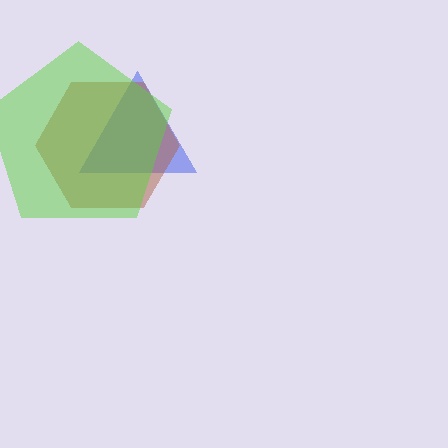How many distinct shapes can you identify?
There are 3 distinct shapes: a blue triangle, a brown hexagon, a lime pentagon.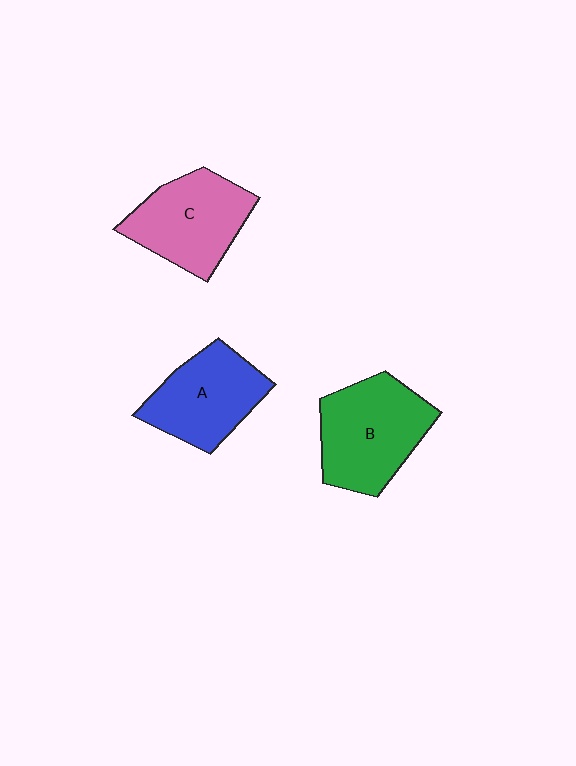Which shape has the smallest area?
Shape A (blue).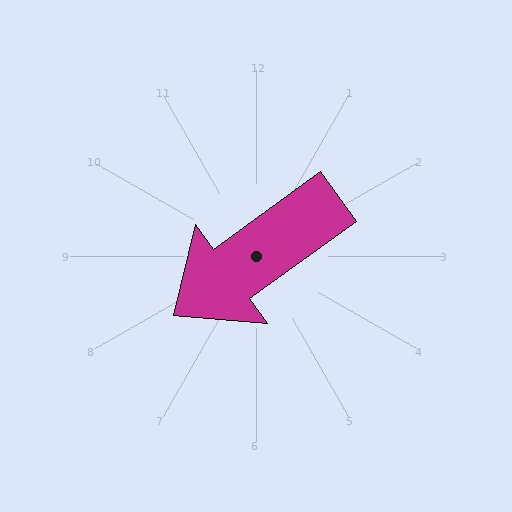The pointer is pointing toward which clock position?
Roughly 8 o'clock.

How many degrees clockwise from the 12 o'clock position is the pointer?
Approximately 234 degrees.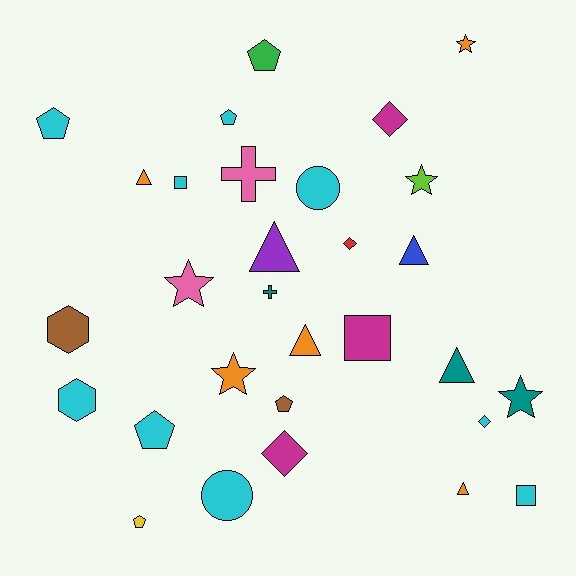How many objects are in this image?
There are 30 objects.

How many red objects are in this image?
There is 1 red object.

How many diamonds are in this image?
There are 4 diamonds.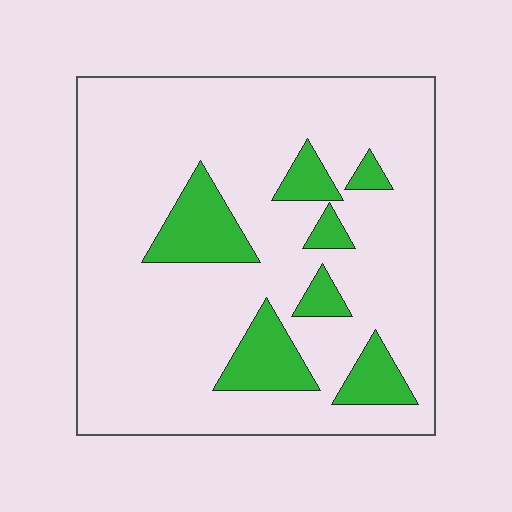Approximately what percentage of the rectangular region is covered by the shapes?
Approximately 15%.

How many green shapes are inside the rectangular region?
7.